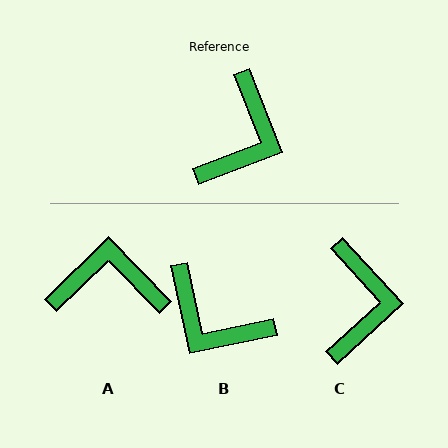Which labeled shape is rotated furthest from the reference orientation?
A, about 113 degrees away.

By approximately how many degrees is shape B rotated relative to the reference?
Approximately 99 degrees clockwise.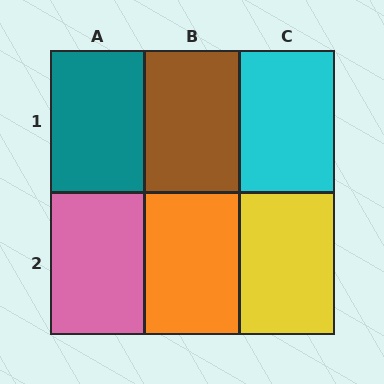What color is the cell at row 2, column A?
Pink.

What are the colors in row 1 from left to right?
Teal, brown, cyan.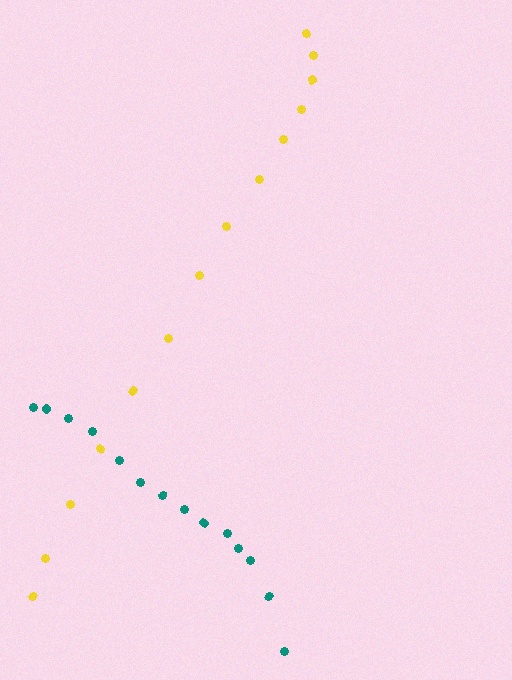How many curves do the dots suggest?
There are 2 distinct paths.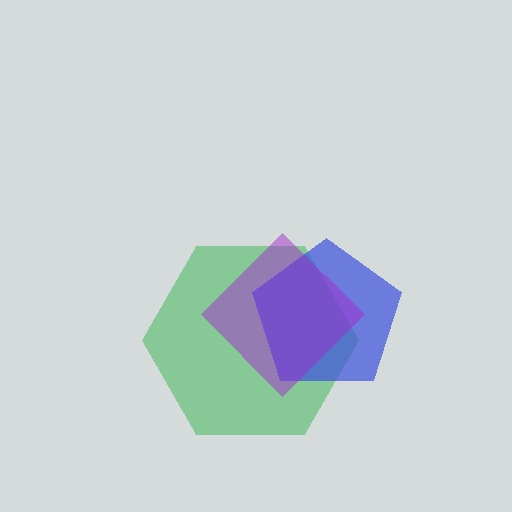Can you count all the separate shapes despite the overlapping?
Yes, there are 3 separate shapes.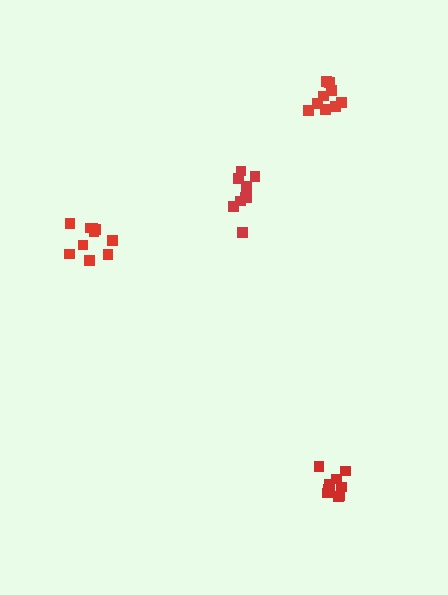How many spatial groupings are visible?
There are 4 spatial groupings.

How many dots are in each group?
Group 1: 9 dots, Group 2: 9 dots, Group 3: 10 dots, Group 4: 10 dots (38 total).